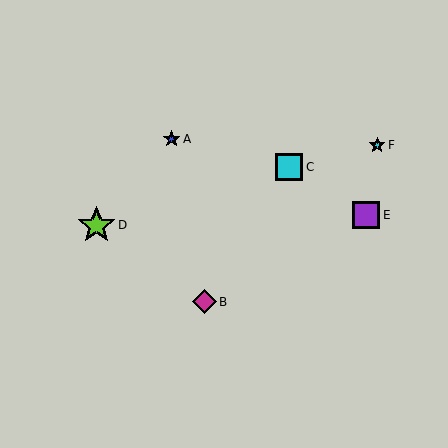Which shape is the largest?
The lime star (labeled D) is the largest.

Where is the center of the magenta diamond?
The center of the magenta diamond is at (204, 302).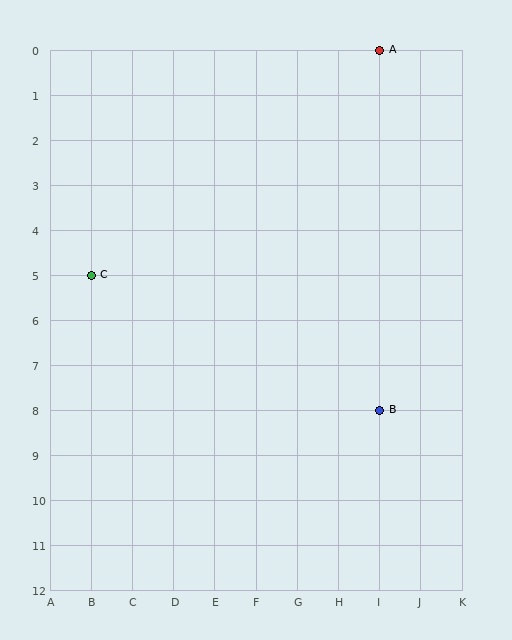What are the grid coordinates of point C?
Point C is at grid coordinates (B, 5).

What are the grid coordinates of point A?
Point A is at grid coordinates (I, 0).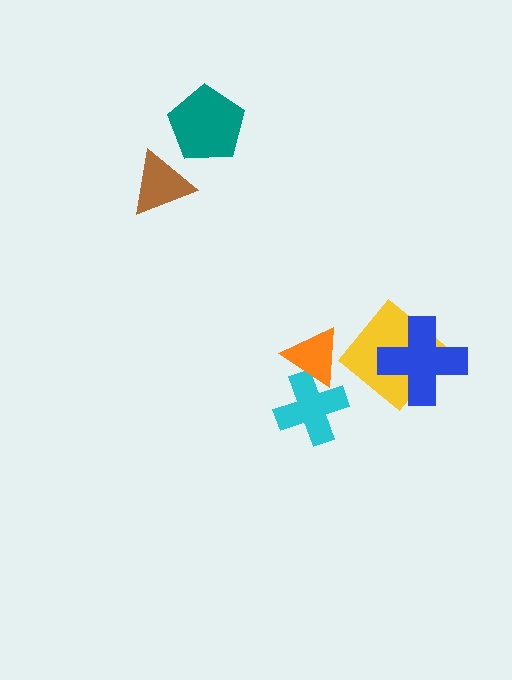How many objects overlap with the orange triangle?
1 object overlaps with the orange triangle.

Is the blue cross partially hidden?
No, no other shape covers it.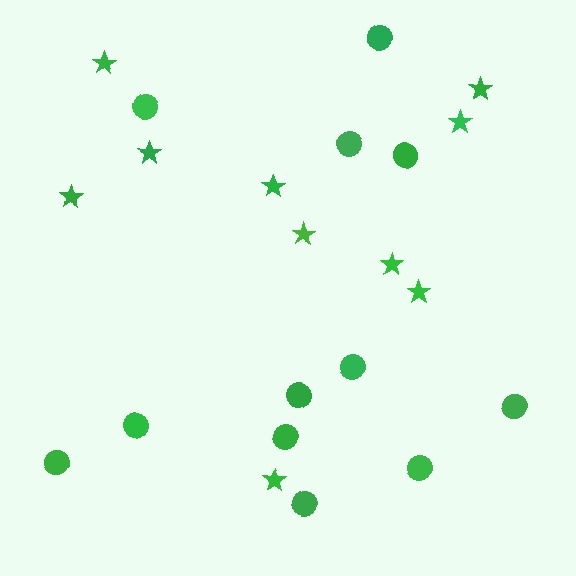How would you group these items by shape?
There are 2 groups: one group of circles (12) and one group of stars (10).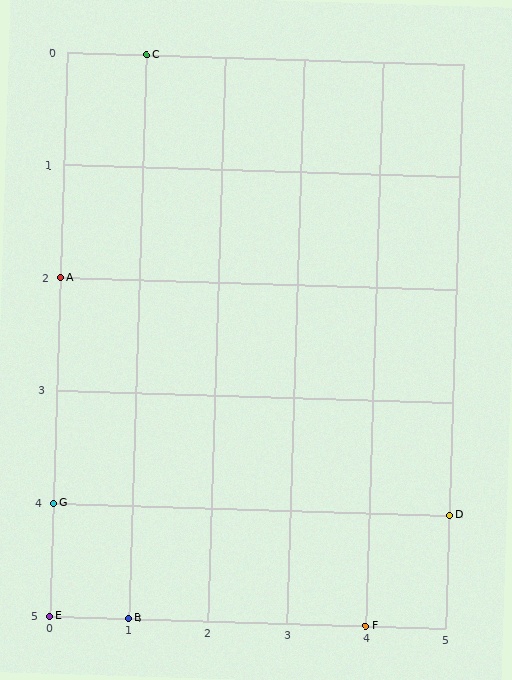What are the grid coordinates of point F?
Point F is at grid coordinates (4, 5).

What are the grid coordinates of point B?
Point B is at grid coordinates (1, 5).